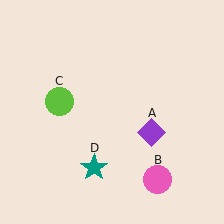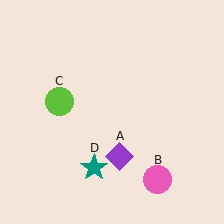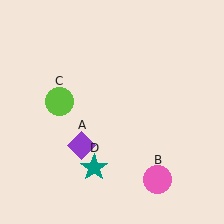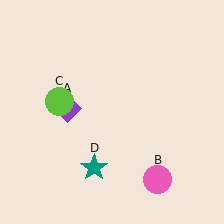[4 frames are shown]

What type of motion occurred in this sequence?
The purple diamond (object A) rotated clockwise around the center of the scene.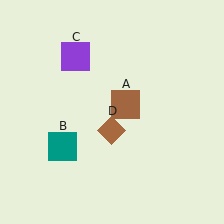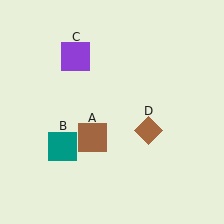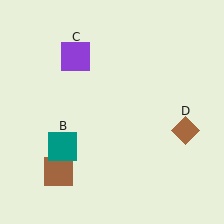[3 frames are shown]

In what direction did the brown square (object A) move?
The brown square (object A) moved down and to the left.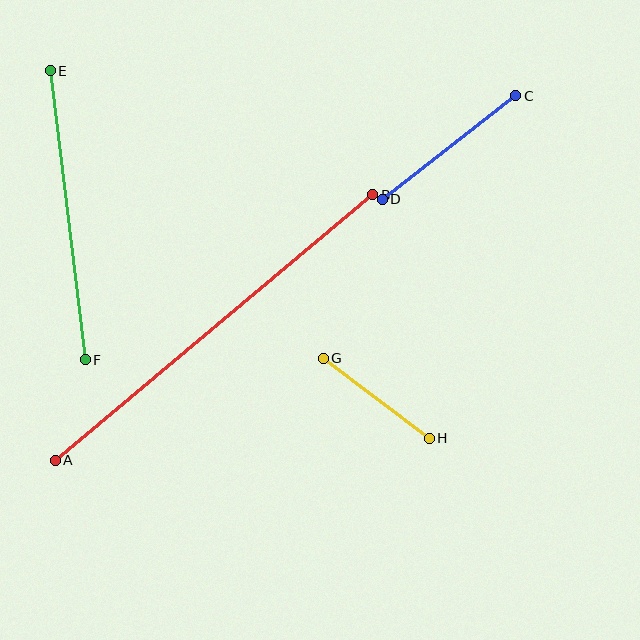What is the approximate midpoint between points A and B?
The midpoint is at approximately (214, 327) pixels.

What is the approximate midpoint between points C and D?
The midpoint is at approximately (449, 148) pixels.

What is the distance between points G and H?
The distance is approximately 133 pixels.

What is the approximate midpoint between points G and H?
The midpoint is at approximately (376, 398) pixels.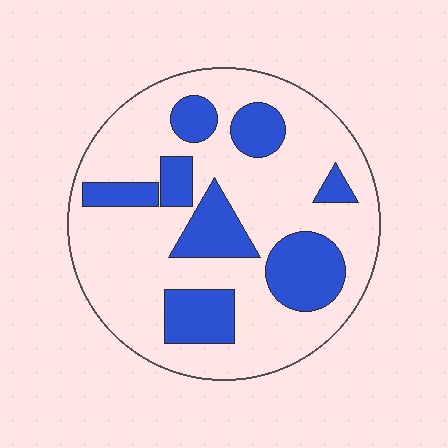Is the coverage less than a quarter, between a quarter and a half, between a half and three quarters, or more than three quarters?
Between a quarter and a half.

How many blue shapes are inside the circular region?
8.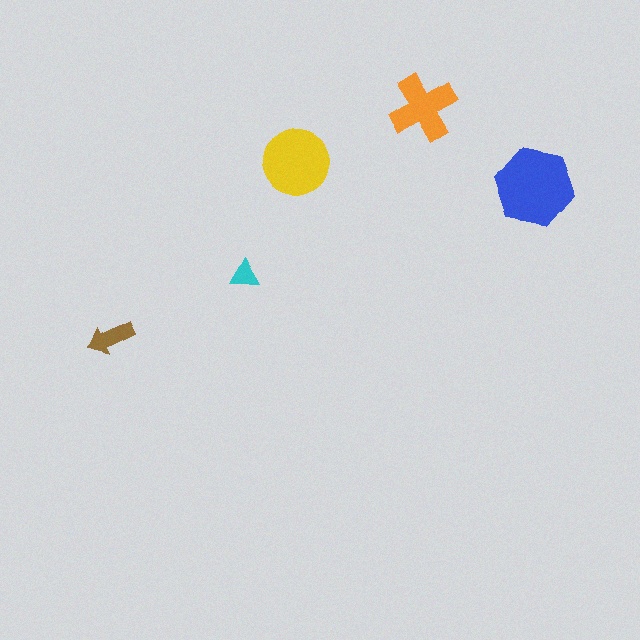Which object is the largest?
The blue hexagon.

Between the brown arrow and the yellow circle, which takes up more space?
The yellow circle.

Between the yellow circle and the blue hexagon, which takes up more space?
The blue hexagon.